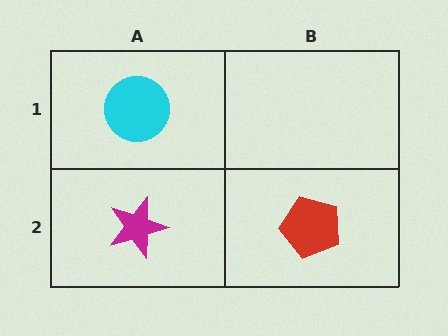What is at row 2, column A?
A magenta star.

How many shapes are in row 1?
1 shape.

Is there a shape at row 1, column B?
No, that cell is empty.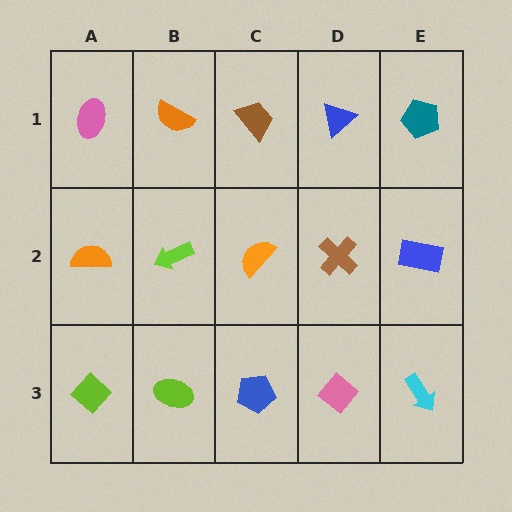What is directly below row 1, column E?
A blue rectangle.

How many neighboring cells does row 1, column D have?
3.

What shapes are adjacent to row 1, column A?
An orange semicircle (row 2, column A), an orange semicircle (row 1, column B).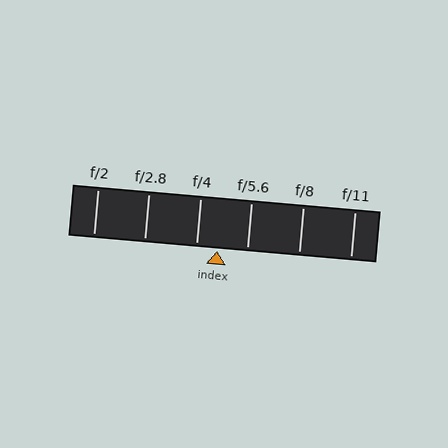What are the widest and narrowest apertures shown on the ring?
The widest aperture shown is f/2 and the narrowest is f/11.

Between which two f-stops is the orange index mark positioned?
The index mark is between f/4 and f/5.6.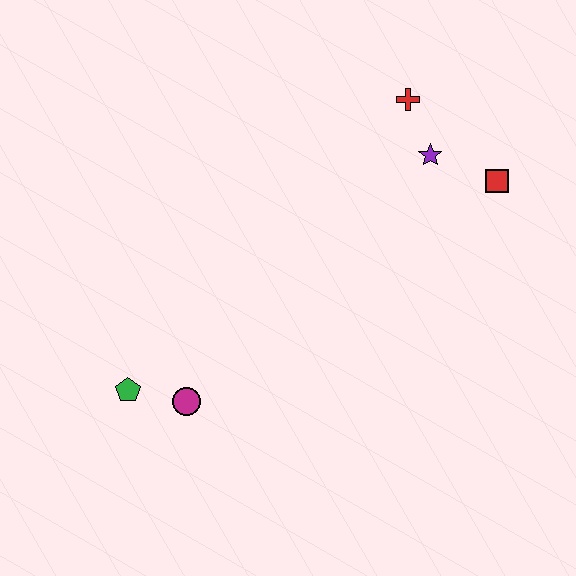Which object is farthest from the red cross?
The green pentagon is farthest from the red cross.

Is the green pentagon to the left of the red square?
Yes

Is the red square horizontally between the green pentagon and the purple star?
No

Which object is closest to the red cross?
The purple star is closest to the red cross.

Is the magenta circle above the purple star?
No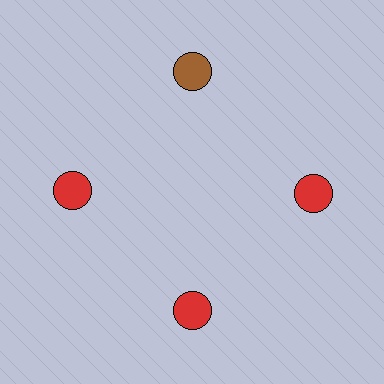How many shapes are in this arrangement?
There are 4 shapes arranged in a ring pattern.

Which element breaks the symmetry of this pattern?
The brown circle at roughly the 12 o'clock position breaks the symmetry. All other shapes are red circles.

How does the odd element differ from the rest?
It has a different color: brown instead of red.